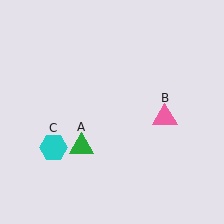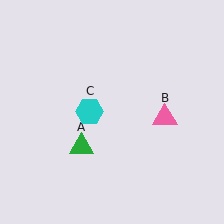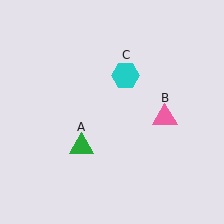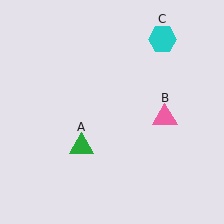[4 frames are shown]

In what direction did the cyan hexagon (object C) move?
The cyan hexagon (object C) moved up and to the right.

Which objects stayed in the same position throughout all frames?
Green triangle (object A) and pink triangle (object B) remained stationary.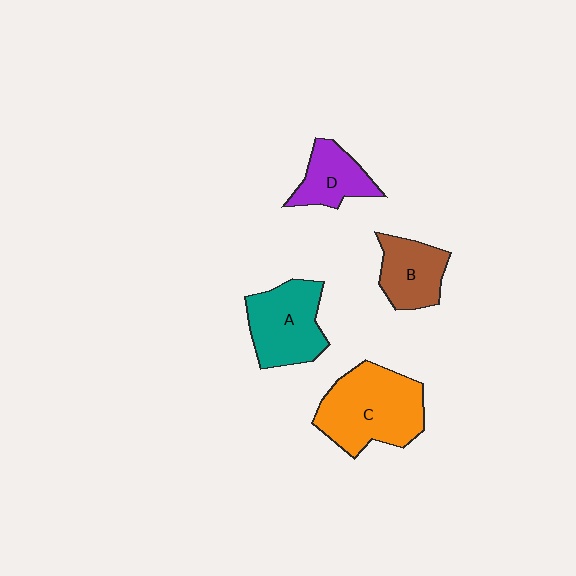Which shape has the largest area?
Shape C (orange).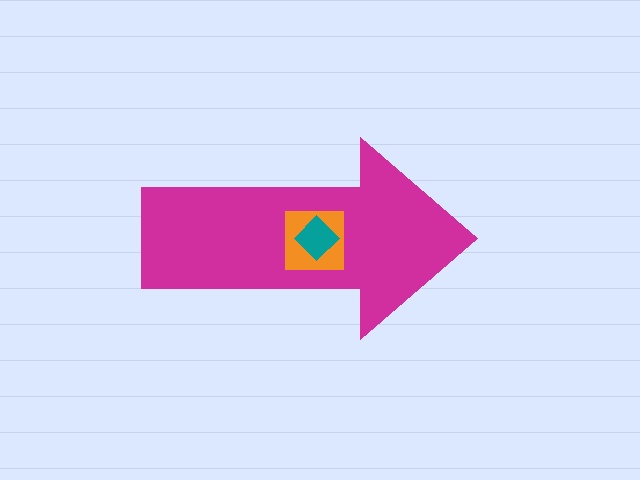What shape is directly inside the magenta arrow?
The orange square.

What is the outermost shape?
The magenta arrow.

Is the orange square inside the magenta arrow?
Yes.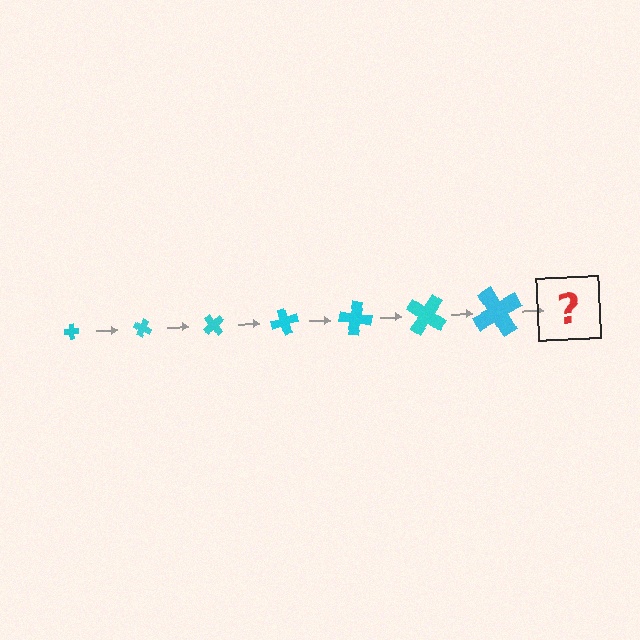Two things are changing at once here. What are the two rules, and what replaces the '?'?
The two rules are that the cross grows larger each step and it rotates 25 degrees each step. The '?' should be a cross, larger than the previous one and rotated 175 degrees from the start.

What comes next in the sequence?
The next element should be a cross, larger than the previous one and rotated 175 degrees from the start.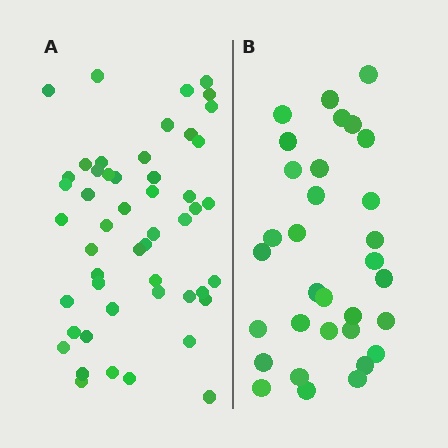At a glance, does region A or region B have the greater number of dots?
Region A (the left region) has more dots.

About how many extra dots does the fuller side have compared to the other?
Region A has approximately 20 more dots than region B.